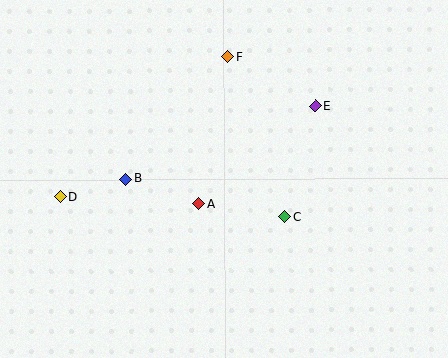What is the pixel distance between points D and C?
The distance between D and C is 225 pixels.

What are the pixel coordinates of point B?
Point B is at (126, 179).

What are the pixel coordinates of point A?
Point A is at (199, 204).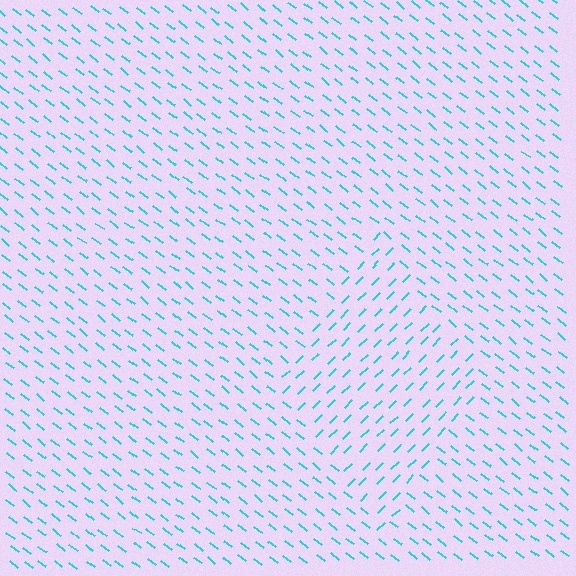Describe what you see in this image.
The image is filled with small cyan line segments. A diamond region in the image has lines oriented differently from the surrounding lines, creating a visible texture boundary.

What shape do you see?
I see a diamond.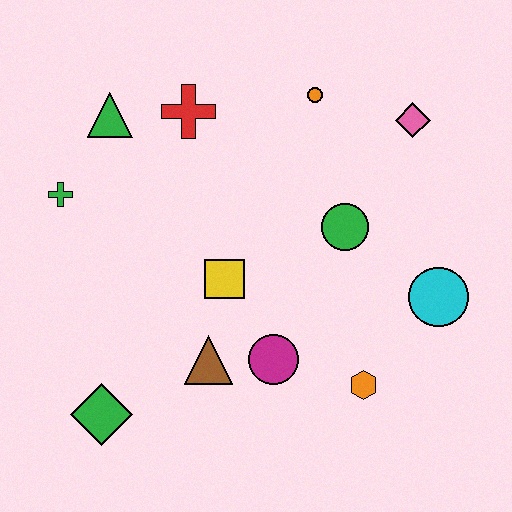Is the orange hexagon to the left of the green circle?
No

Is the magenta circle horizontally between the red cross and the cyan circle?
Yes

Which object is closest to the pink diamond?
The orange circle is closest to the pink diamond.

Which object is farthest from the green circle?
The green diamond is farthest from the green circle.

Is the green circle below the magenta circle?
No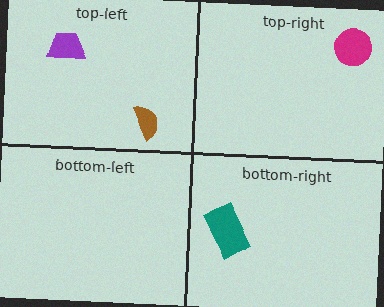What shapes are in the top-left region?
The purple trapezoid, the brown semicircle.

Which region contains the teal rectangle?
The bottom-right region.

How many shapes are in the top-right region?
1.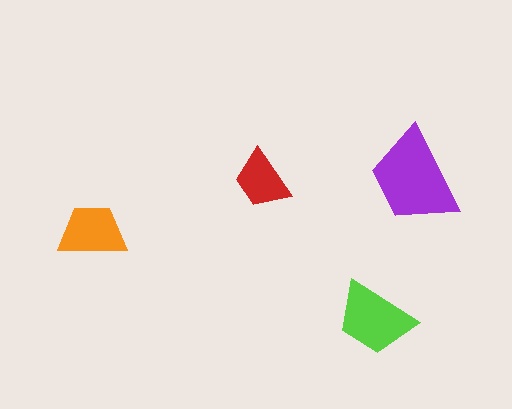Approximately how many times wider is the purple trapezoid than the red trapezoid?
About 1.5 times wider.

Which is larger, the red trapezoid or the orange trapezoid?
The orange one.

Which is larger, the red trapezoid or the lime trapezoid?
The lime one.